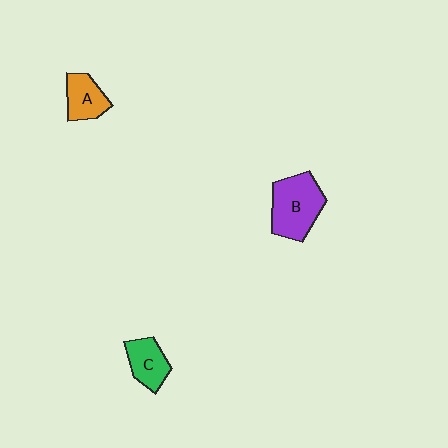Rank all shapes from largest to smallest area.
From largest to smallest: B (purple), C (green), A (orange).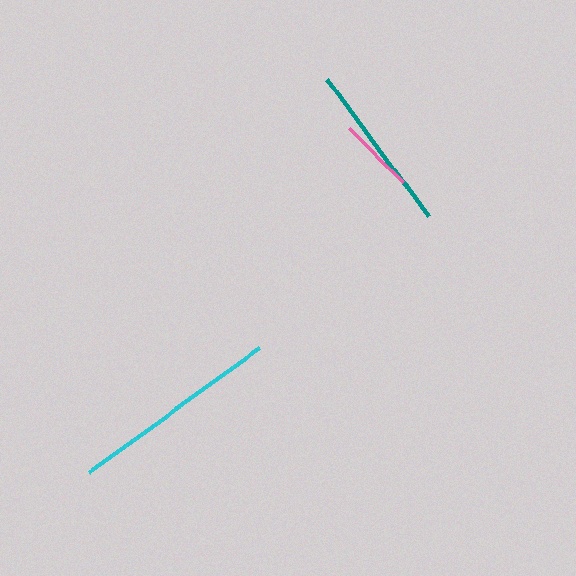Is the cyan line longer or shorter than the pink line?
The cyan line is longer than the pink line.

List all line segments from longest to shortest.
From longest to shortest: cyan, teal, pink.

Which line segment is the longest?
The cyan line is the longest at approximately 210 pixels.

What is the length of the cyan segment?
The cyan segment is approximately 210 pixels long.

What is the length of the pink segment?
The pink segment is approximately 75 pixels long.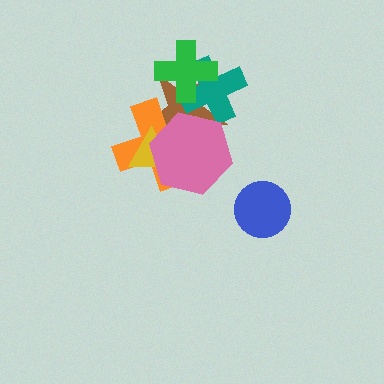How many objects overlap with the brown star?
5 objects overlap with the brown star.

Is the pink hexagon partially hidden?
No, no other shape covers it.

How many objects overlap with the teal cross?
3 objects overlap with the teal cross.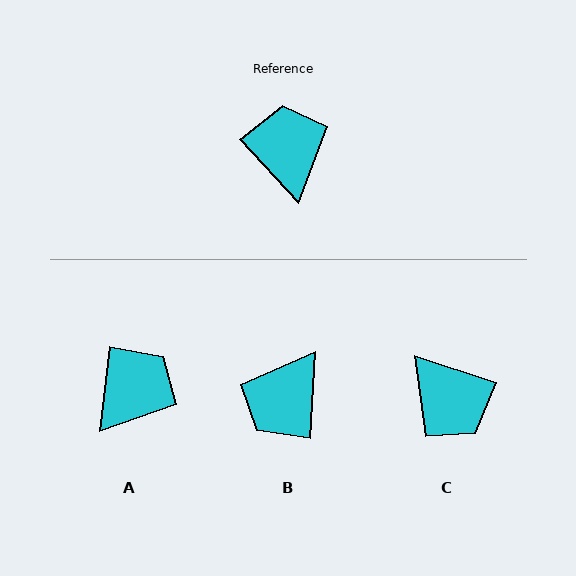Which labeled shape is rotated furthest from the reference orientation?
C, about 151 degrees away.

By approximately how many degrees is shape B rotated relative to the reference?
Approximately 134 degrees counter-clockwise.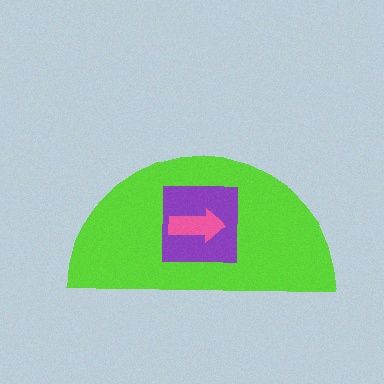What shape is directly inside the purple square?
The pink arrow.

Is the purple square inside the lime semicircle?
Yes.